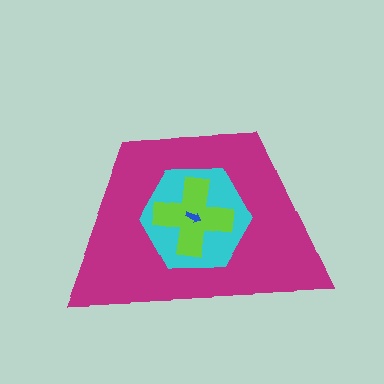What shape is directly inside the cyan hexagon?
The lime cross.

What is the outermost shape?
The magenta trapezoid.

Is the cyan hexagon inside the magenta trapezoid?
Yes.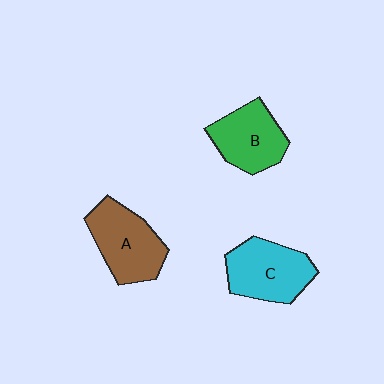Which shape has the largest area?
Shape A (brown).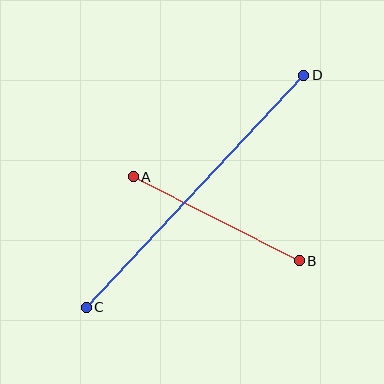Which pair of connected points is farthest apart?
Points C and D are farthest apart.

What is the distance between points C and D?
The distance is approximately 318 pixels.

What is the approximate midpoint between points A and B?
The midpoint is at approximately (216, 219) pixels.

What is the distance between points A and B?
The distance is approximately 186 pixels.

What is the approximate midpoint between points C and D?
The midpoint is at approximately (195, 191) pixels.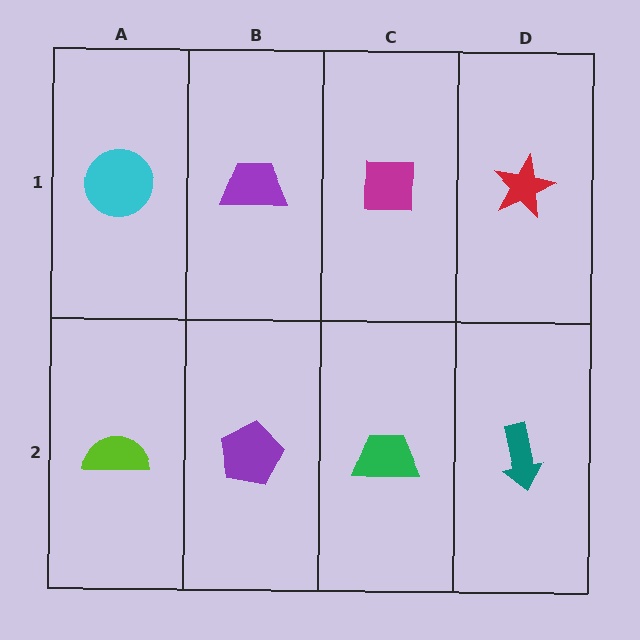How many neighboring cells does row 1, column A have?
2.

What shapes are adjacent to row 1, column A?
A lime semicircle (row 2, column A), a purple trapezoid (row 1, column B).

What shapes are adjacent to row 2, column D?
A red star (row 1, column D), a green trapezoid (row 2, column C).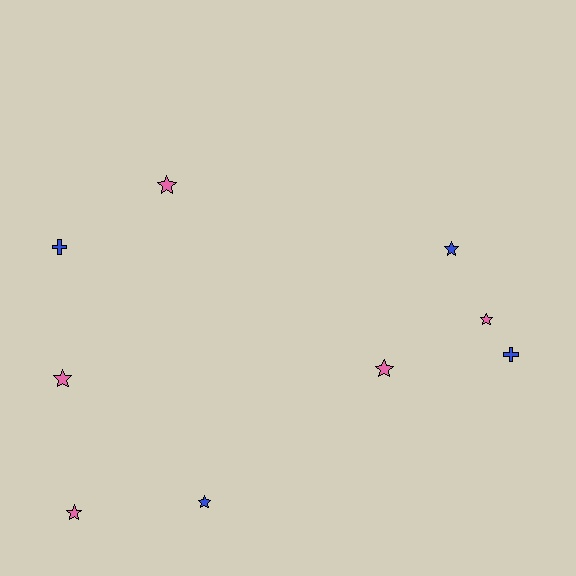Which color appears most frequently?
Pink, with 5 objects.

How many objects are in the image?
There are 9 objects.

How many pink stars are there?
There are 5 pink stars.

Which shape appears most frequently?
Star, with 7 objects.